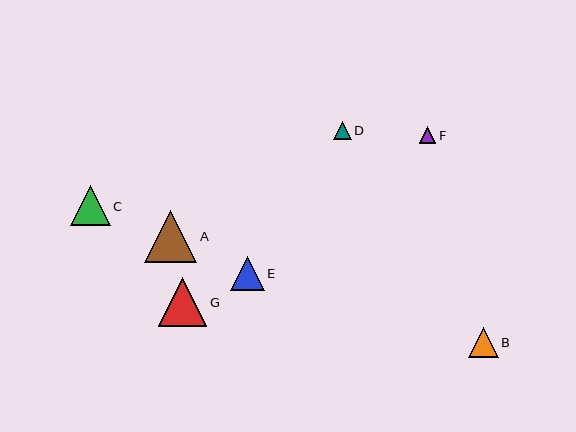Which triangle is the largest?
Triangle A is the largest with a size of approximately 53 pixels.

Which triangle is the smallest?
Triangle F is the smallest with a size of approximately 16 pixels.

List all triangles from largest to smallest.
From largest to smallest: A, G, C, E, B, D, F.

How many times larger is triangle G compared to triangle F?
Triangle G is approximately 3.0 times the size of triangle F.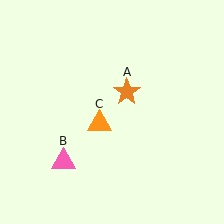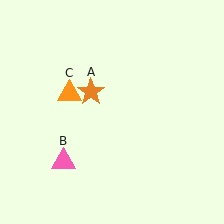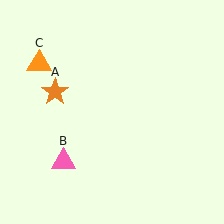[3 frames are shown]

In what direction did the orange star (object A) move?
The orange star (object A) moved left.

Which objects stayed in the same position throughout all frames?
Pink triangle (object B) remained stationary.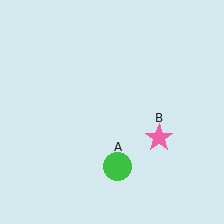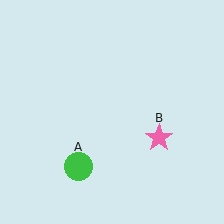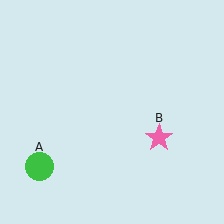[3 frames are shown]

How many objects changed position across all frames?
1 object changed position: green circle (object A).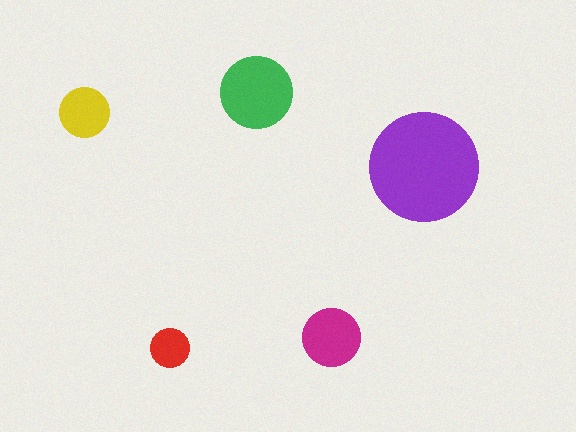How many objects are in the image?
There are 5 objects in the image.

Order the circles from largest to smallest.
the purple one, the green one, the magenta one, the yellow one, the red one.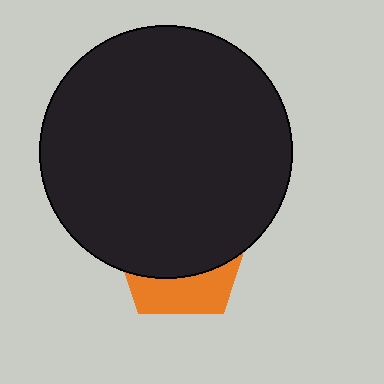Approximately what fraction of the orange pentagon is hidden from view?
Roughly 68% of the orange pentagon is hidden behind the black circle.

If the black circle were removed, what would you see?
You would see the complete orange pentagon.